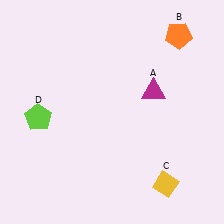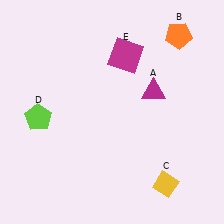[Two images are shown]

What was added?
A magenta square (E) was added in Image 2.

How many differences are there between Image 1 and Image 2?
There is 1 difference between the two images.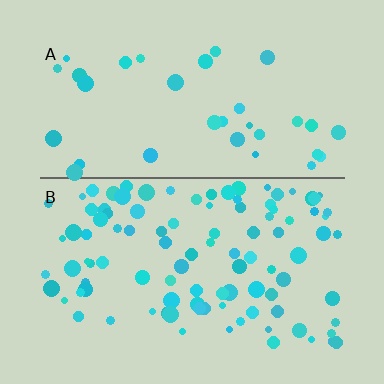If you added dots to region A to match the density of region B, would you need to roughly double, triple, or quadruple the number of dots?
Approximately triple.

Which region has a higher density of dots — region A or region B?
B (the bottom).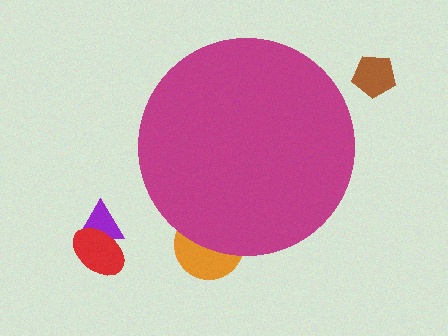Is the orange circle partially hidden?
Yes, the orange circle is partially hidden behind the magenta circle.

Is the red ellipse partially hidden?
No, the red ellipse is fully visible.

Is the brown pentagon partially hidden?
No, the brown pentagon is fully visible.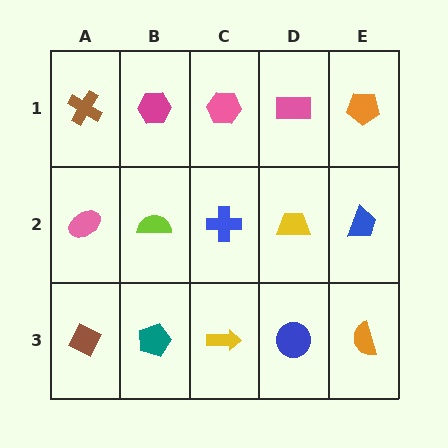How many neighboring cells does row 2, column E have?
3.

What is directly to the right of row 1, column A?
A magenta hexagon.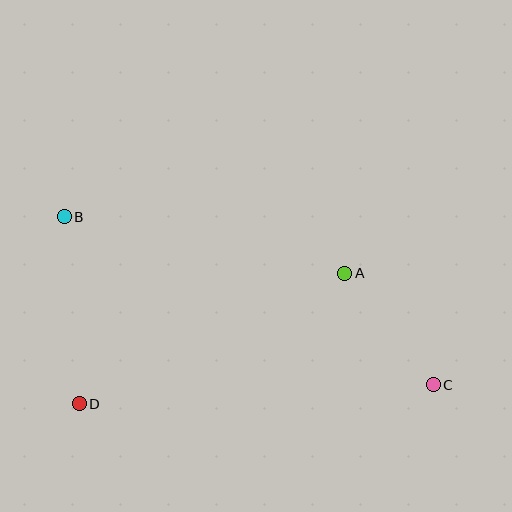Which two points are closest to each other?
Points A and C are closest to each other.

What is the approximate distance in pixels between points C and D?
The distance between C and D is approximately 355 pixels.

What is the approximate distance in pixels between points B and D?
The distance between B and D is approximately 187 pixels.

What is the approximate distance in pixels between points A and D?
The distance between A and D is approximately 296 pixels.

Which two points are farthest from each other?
Points B and C are farthest from each other.